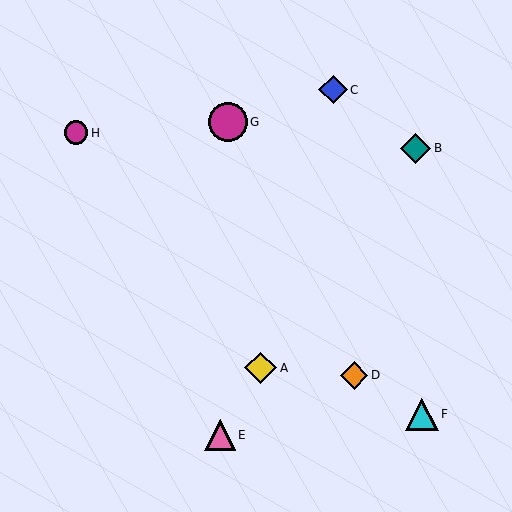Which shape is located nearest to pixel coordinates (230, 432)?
The pink triangle (labeled E) at (220, 435) is nearest to that location.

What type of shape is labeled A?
Shape A is a yellow diamond.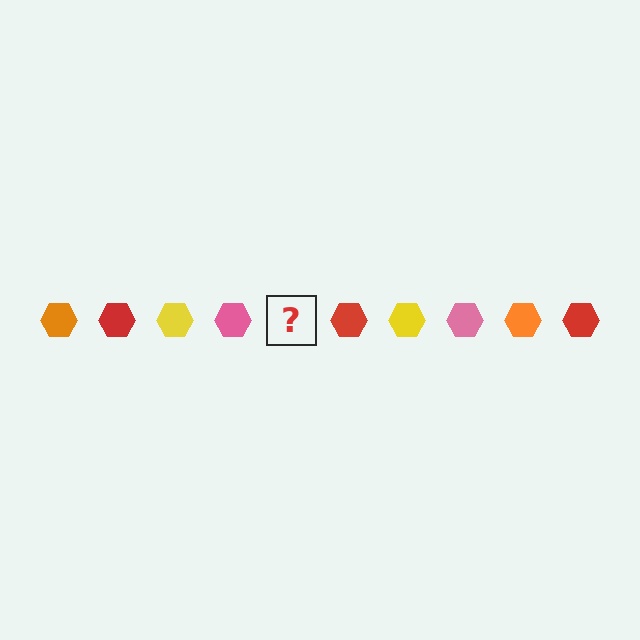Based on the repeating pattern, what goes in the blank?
The blank should be an orange hexagon.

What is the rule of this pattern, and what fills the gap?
The rule is that the pattern cycles through orange, red, yellow, pink hexagons. The gap should be filled with an orange hexagon.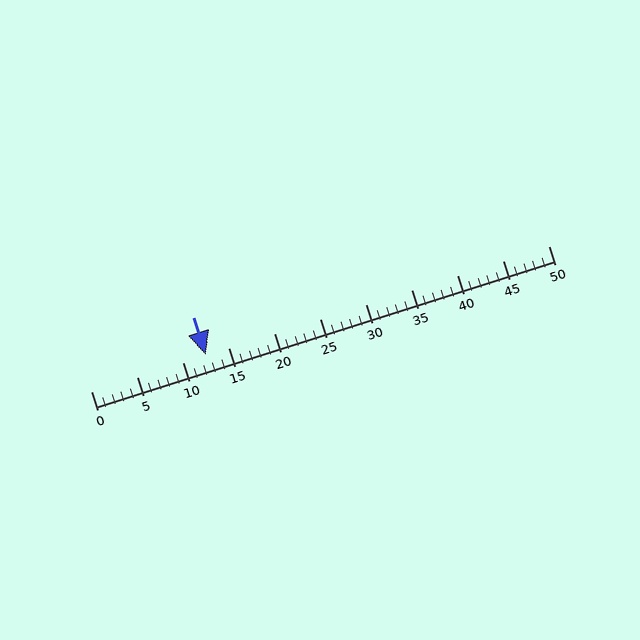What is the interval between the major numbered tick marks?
The major tick marks are spaced 5 units apart.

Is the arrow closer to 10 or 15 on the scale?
The arrow is closer to 15.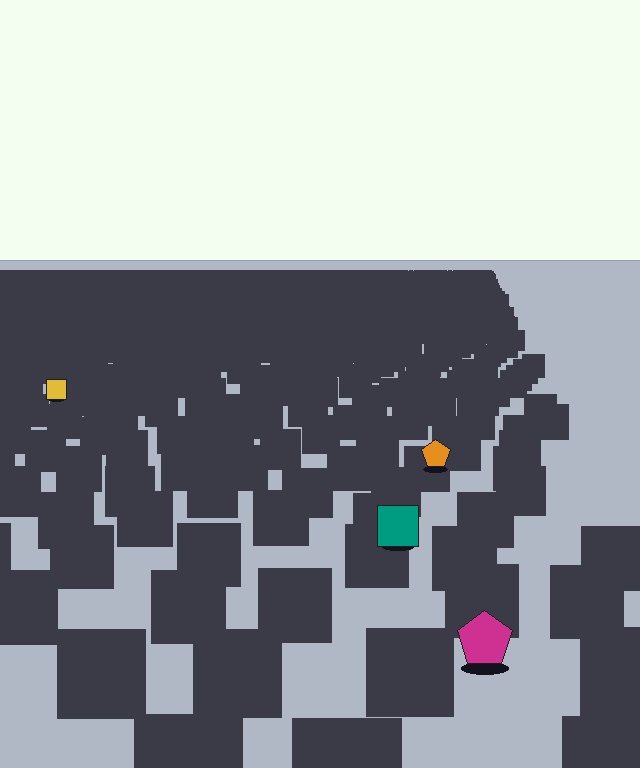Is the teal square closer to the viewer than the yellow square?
Yes. The teal square is closer — you can tell from the texture gradient: the ground texture is coarser near it.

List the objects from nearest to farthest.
From nearest to farthest: the magenta pentagon, the teal square, the orange pentagon, the yellow square.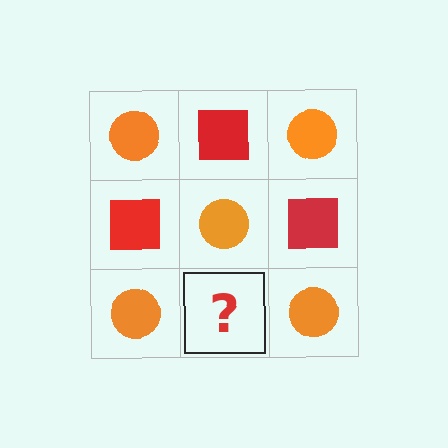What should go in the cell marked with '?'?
The missing cell should contain a red square.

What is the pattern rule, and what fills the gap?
The rule is that it alternates orange circle and red square in a checkerboard pattern. The gap should be filled with a red square.